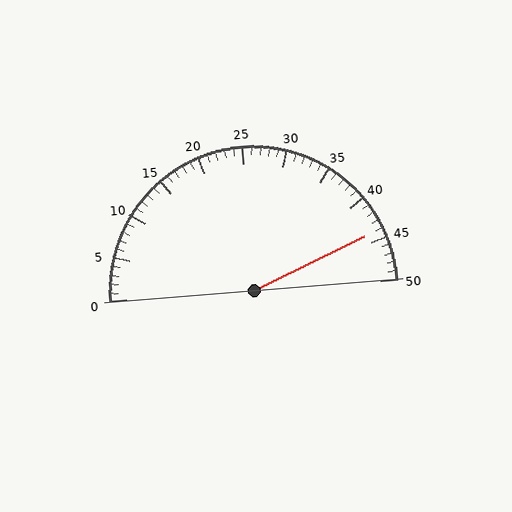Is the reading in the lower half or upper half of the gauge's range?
The reading is in the upper half of the range (0 to 50).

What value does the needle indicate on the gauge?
The needle indicates approximately 44.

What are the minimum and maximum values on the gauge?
The gauge ranges from 0 to 50.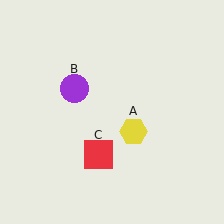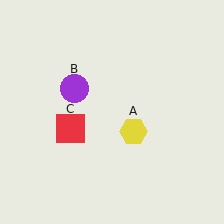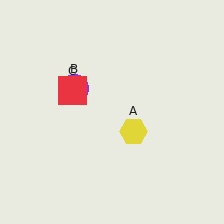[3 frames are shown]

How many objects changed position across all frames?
1 object changed position: red square (object C).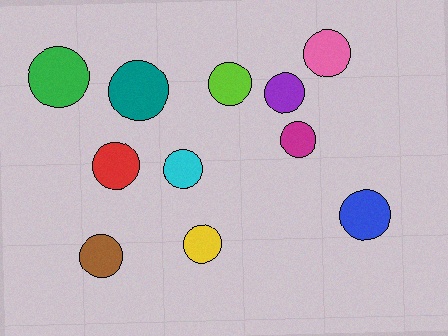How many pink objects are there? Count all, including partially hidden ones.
There is 1 pink object.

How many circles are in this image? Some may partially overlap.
There are 11 circles.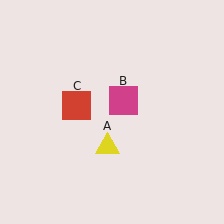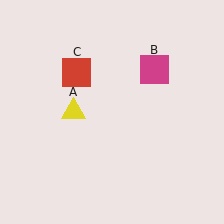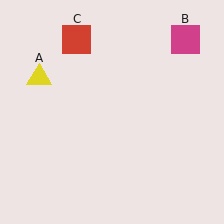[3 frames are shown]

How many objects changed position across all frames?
3 objects changed position: yellow triangle (object A), magenta square (object B), red square (object C).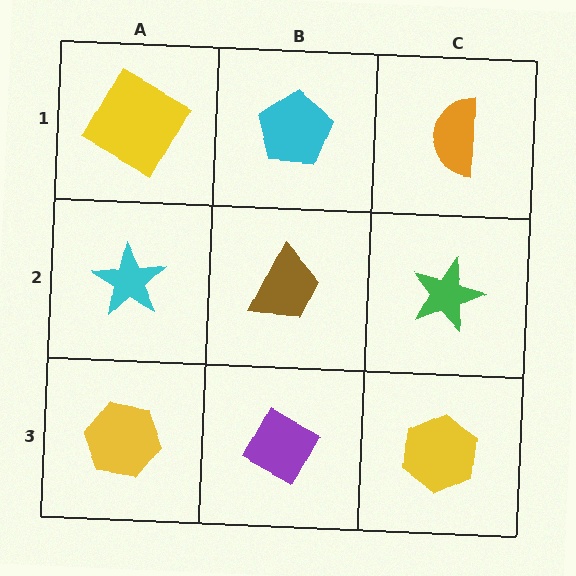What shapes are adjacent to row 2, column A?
A yellow square (row 1, column A), a yellow hexagon (row 3, column A), a brown trapezoid (row 2, column B).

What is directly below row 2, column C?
A yellow hexagon.